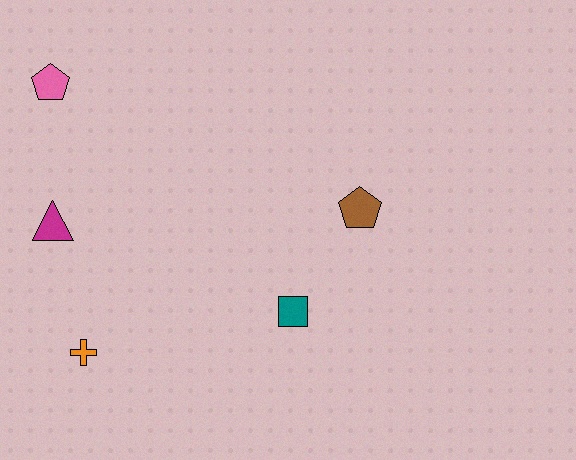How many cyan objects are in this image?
There are no cyan objects.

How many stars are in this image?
There are no stars.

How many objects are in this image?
There are 5 objects.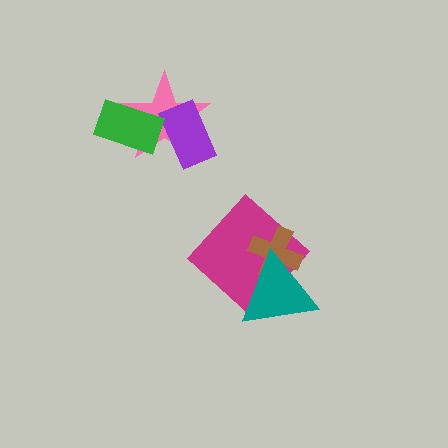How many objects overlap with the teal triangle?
2 objects overlap with the teal triangle.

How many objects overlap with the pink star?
2 objects overlap with the pink star.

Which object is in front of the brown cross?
The teal triangle is in front of the brown cross.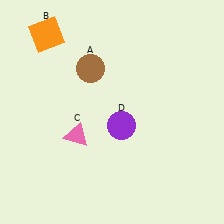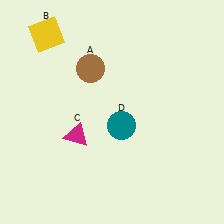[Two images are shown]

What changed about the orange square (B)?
In Image 1, B is orange. In Image 2, it changed to yellow.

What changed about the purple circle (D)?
In Image 1, D is purple. In Image 2, it changed to teal.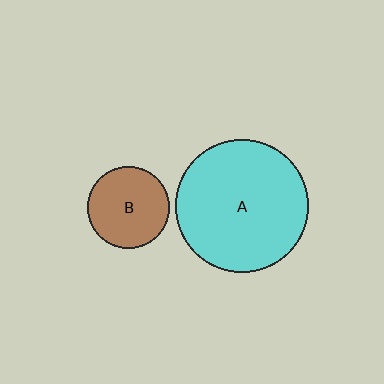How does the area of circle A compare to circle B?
Approximately 2.7 times.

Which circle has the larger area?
Circle A (cyan).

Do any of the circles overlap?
No, none of the circles overlap.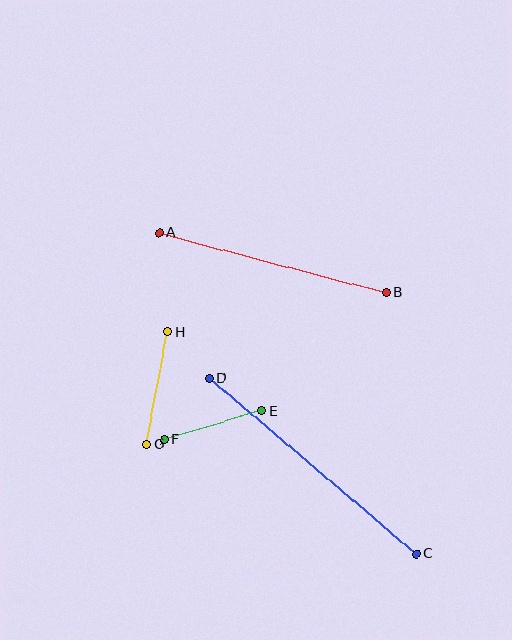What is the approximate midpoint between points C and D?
The midpoint is at approximately (312, 466) pixels.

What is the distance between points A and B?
The distance is approximately 235 pixels.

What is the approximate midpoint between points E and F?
The midpoint is at approximately (213, 425) pixels.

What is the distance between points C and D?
The distance is approximately 271 pixels.